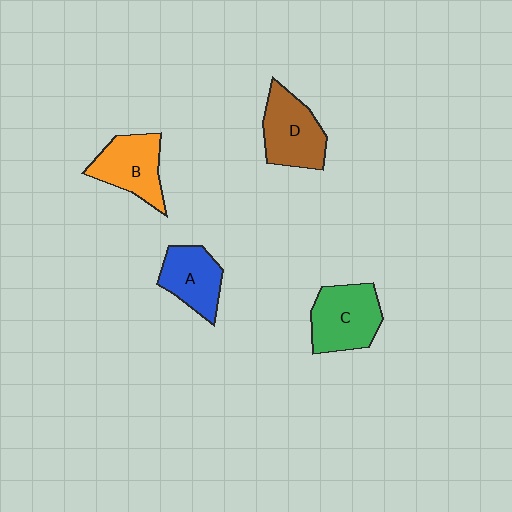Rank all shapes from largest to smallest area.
From largest to smallest: C (green), D (brown), B (orange), A (blue).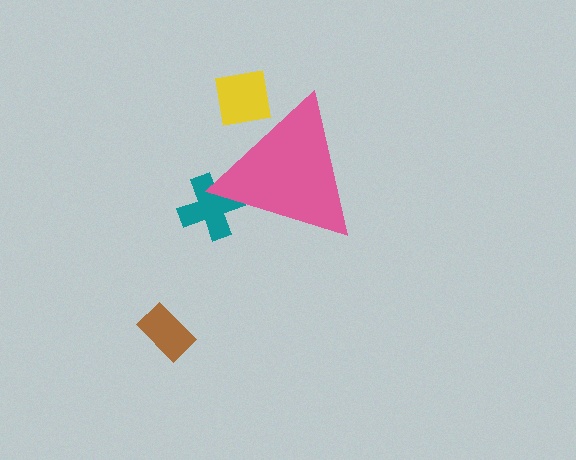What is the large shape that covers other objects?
A pink triangle.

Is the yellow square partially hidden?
Yes, the yellow square is partially hidden behind the pink triangle.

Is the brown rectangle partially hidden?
No, the brown rectangle is fully visible.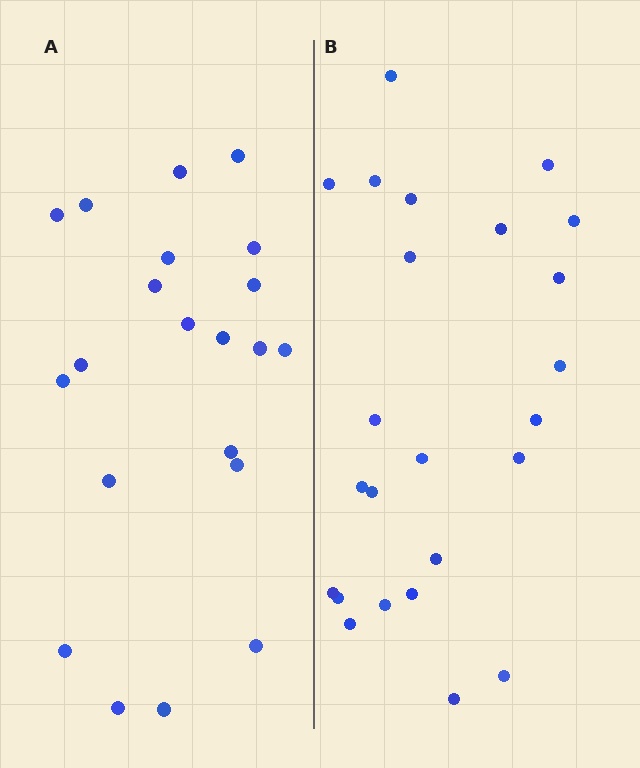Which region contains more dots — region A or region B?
Region B (the right region) has more dots.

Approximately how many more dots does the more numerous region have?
Region B has just a few more — roughly 2 or 3 more dots than region A.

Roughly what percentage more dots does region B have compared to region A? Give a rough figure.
About 15% more.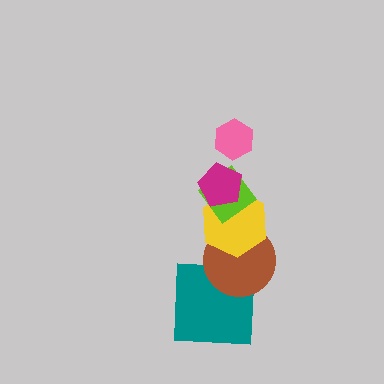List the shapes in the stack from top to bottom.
From top to bottom: the pink hexagon, the magenta pentagon, the lime diamond, the yellow hexagon, the brown circle, the teal square.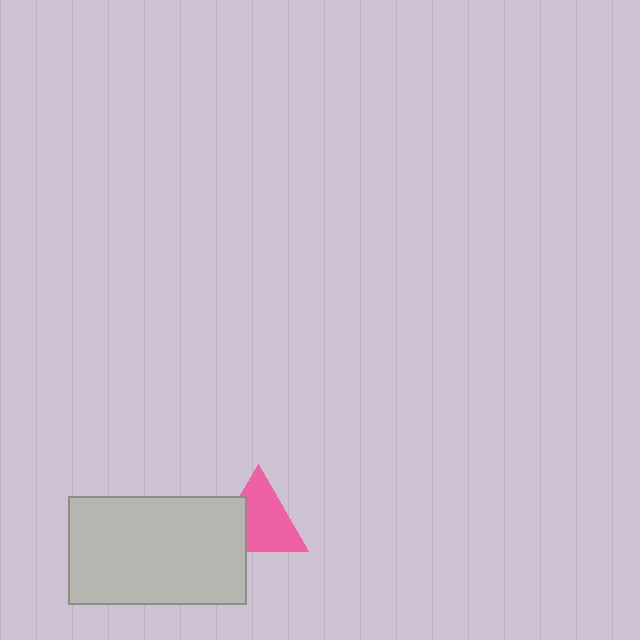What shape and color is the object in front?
The object in front is a light gray rectangle.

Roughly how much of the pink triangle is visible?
Most of it is visible (roughly 70%).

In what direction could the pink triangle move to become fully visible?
The pink triangle could move right. That would shift it out from behind the light gray rectangle entirely.